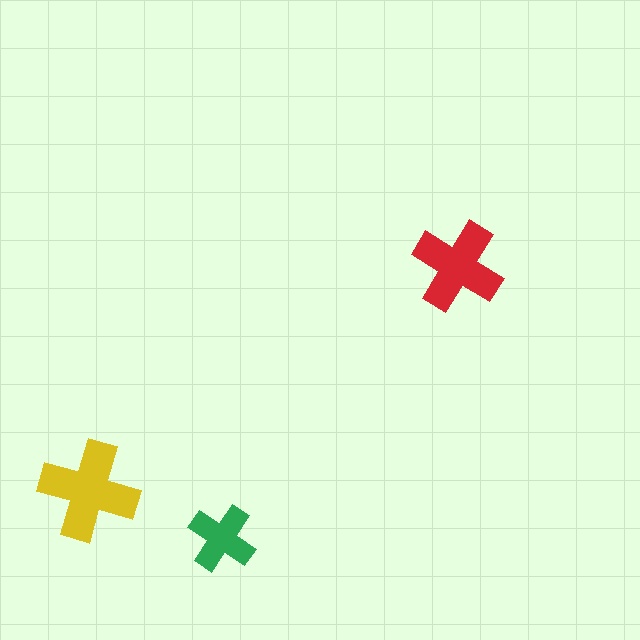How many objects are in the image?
There are 3 objects in the image.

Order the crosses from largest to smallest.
the yellow one, the red one, the green one.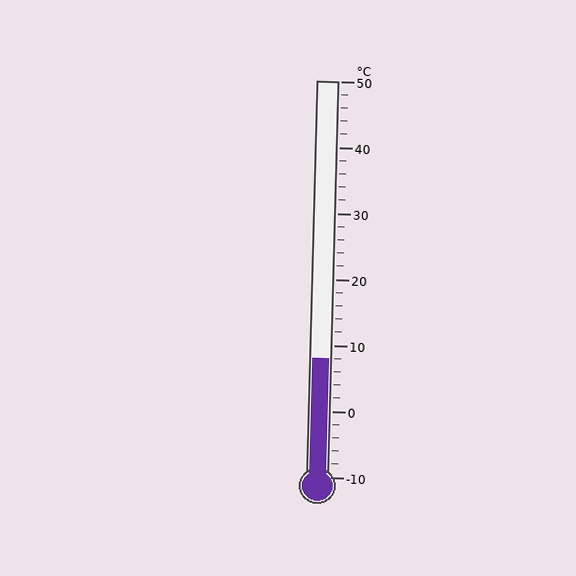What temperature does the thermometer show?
The thermometer shows approximately 8°C.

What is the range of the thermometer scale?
The thermometer scale ranges from -10°C to 50°C.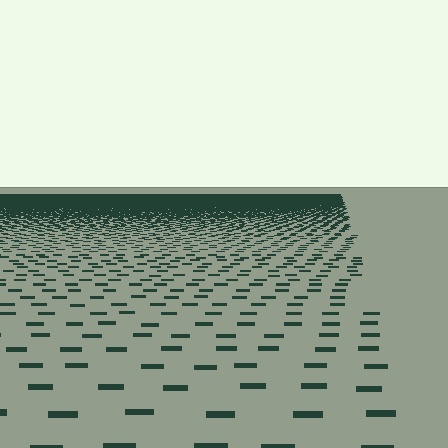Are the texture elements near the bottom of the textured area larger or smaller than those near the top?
Larger. Near the bottom, elements are closer to the viewer and appear at a bigger on-screen size.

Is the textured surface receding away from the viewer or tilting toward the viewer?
The surface is receding away from the viewer. Texture elements get smaller and denser toward the top.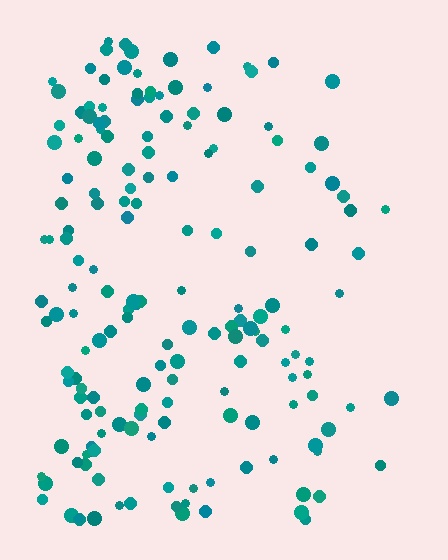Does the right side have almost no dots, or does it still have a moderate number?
Still a moderate number, just noticeably fewer than the left.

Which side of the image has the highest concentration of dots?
The left.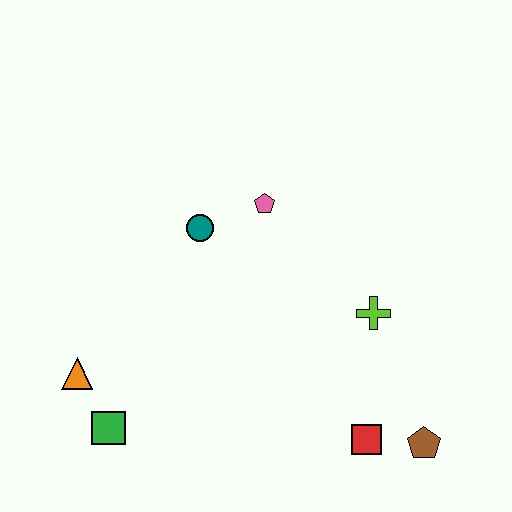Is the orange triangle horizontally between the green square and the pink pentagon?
No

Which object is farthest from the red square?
The orange triangle is farthest from the red square.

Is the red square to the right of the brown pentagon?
No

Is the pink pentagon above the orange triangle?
Yes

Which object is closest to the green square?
The orange triangle is closest to the green square.